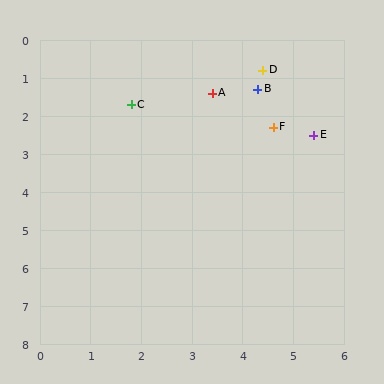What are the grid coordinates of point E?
Point E is at approximately (5.4, 2.5).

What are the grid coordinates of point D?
Point D is at approximately (4.4, 0.8).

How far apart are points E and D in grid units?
Points E and D are about 2.0 grid units apart.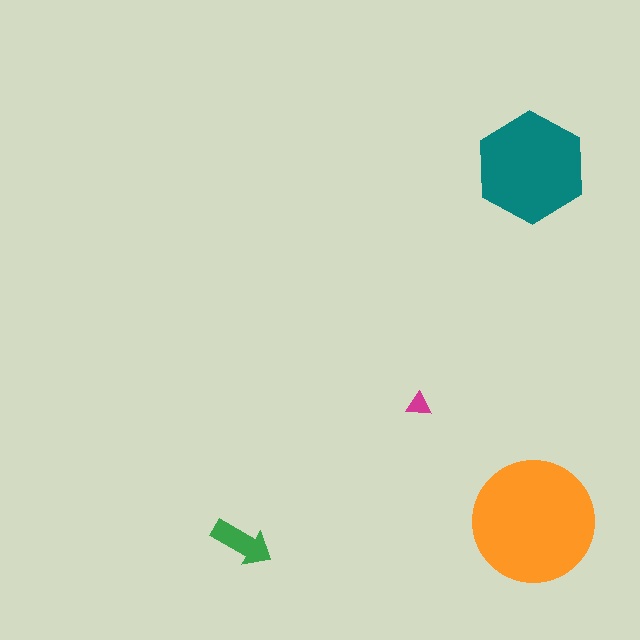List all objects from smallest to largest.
The magenta triangle, the green arrow, the teal hexagon, the orange circle.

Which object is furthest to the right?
The orange circle is rightmost.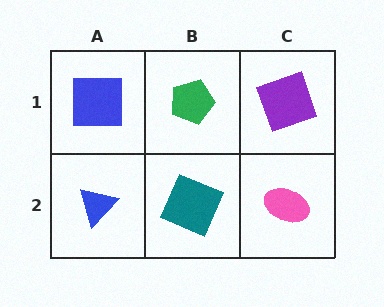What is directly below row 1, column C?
A pink ellipse.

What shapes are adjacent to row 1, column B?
A teal square (row 2, column B), a blue square (row 1, column A), a purple square (row 1, column C).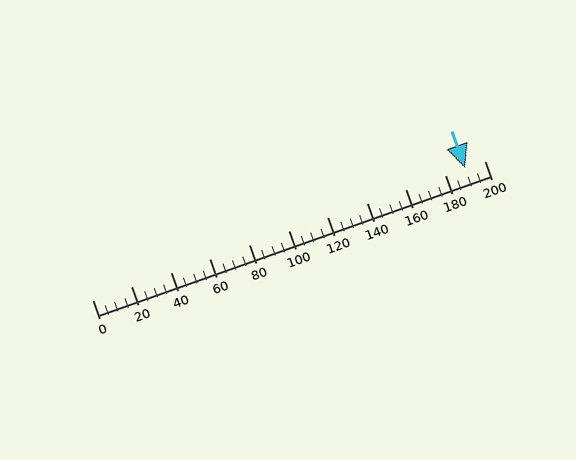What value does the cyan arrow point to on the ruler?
The cyan arrow points to approximately 190.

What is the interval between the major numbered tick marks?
The major tick marks are spaced 20 units apart.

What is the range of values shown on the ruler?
The ruler shows values from 0 to 200.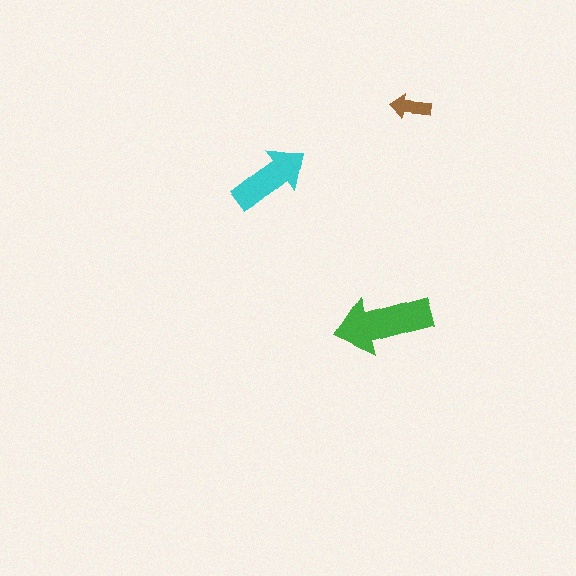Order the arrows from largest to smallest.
the green one, the cyan one, the brown one.